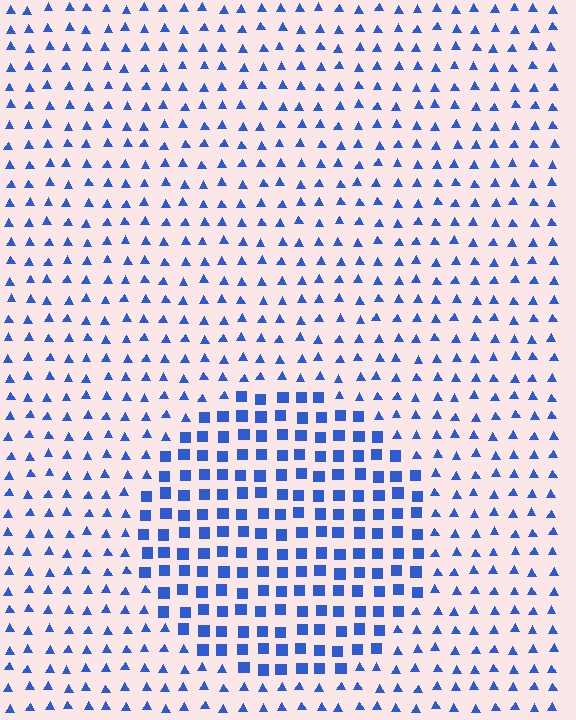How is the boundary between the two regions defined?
The boundary is defined by a change in element shape: squares inside vs. triangles outside. All elements share the same color and spacing.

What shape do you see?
I see a circle.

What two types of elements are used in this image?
The image uses squares inside the circle region and triangles outside it.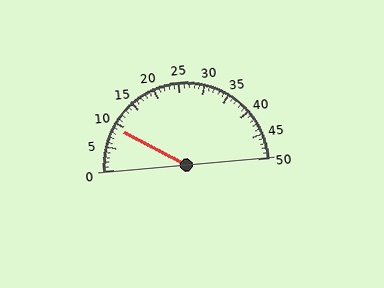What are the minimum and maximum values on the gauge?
The gauge ranges from 0 to 50.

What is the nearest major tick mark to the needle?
The nearest major tick mark is 10.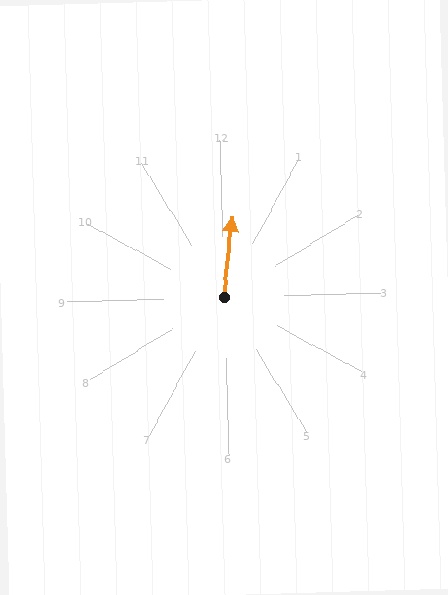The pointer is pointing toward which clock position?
Roughly 12 o'clock.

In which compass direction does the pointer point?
North.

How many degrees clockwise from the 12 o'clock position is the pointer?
Approximately 7 degrees.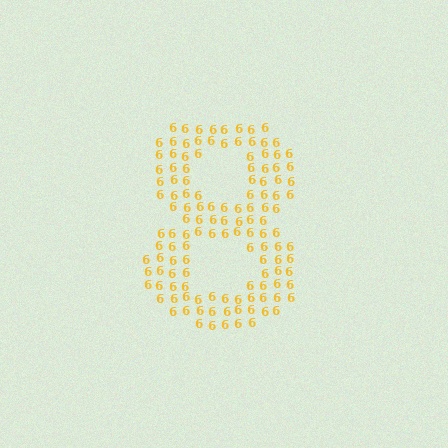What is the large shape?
The large shape is the digit 8.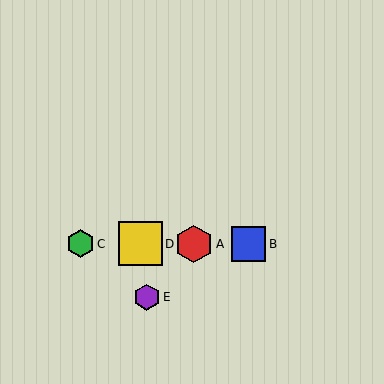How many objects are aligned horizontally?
4 objects (A, B, C, D) are aligned horizontally.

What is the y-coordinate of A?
Object A is at y≈244.